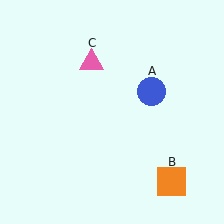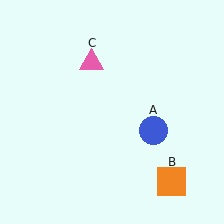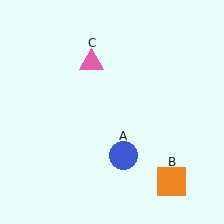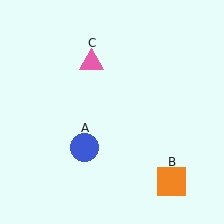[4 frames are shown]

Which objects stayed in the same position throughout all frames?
Orange square (object B) and pink triangle (object C) remained stationary.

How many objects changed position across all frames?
1 object changed position: blue circle (object A).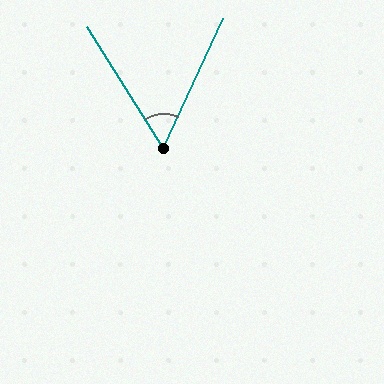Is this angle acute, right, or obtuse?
It is acute.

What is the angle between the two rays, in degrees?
Approximately 57 degrees.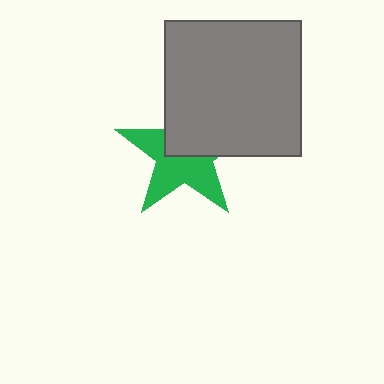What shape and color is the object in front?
The object in front is a gray square.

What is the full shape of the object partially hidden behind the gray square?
The partially hidden object is a green star.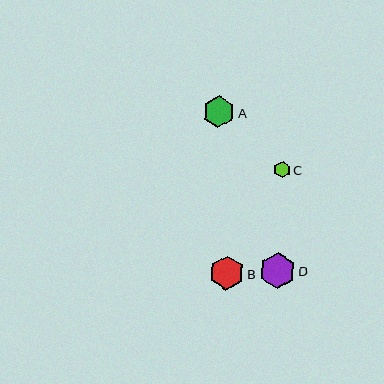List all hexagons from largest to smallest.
From largest to smallest: D, B, A, C.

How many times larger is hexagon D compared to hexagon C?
Hexagon D is approximately 2.2 times the size of hexagon C.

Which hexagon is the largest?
Hexagon D is the largest with a size of approximately 36 pixels.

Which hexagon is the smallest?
Hexagon C is the smallest with a size of approximately 16 pixels.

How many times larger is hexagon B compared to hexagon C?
Hexagon B is approximately 2.1 times the size of hexagon C.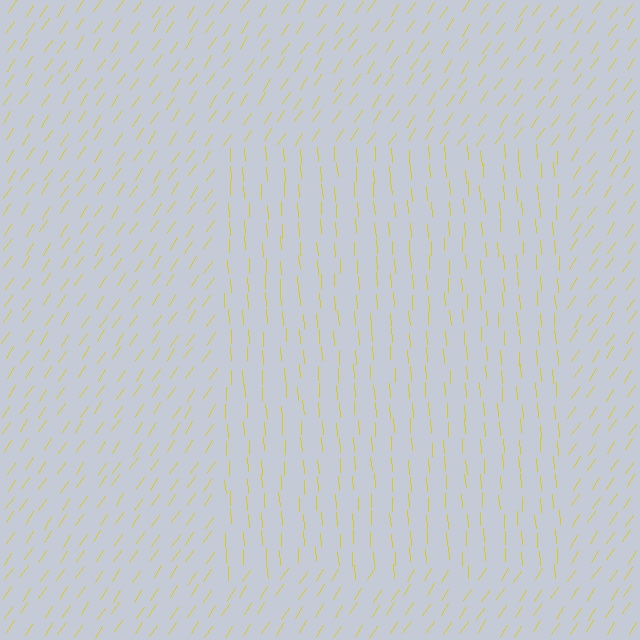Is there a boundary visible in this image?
Yes, there is a texture boundary formed by a change in line orientation.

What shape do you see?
I see a rectangle.